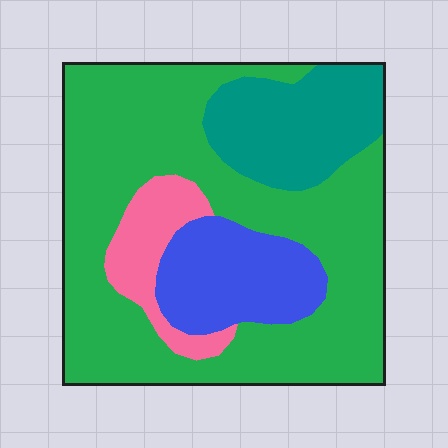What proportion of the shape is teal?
Teal takes up about one sixth (1/6) of the shape.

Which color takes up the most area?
Green, at roughly 60%.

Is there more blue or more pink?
Blue.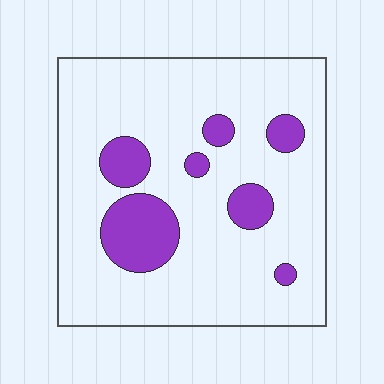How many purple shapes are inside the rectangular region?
7.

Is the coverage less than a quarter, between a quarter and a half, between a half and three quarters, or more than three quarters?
Less than a quarter.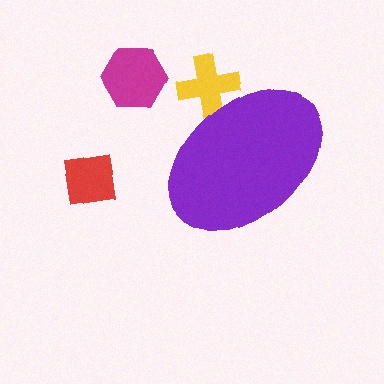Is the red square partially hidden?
No, the red square is fully visible.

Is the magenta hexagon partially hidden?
No, the magenta hexagon is fully visible.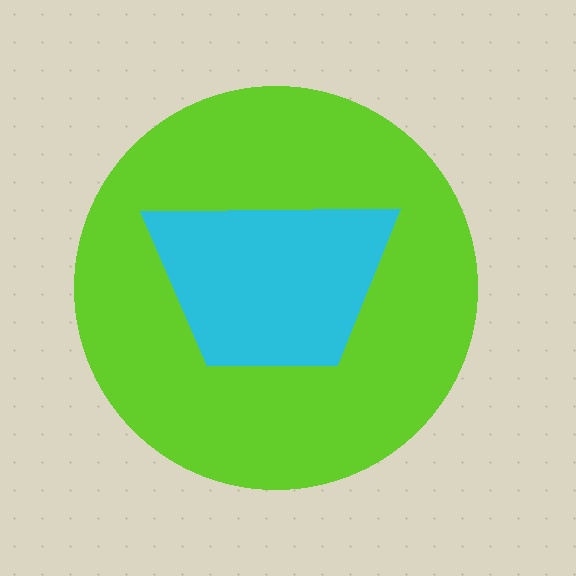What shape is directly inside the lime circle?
The cyan trapezoid.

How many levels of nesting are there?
2.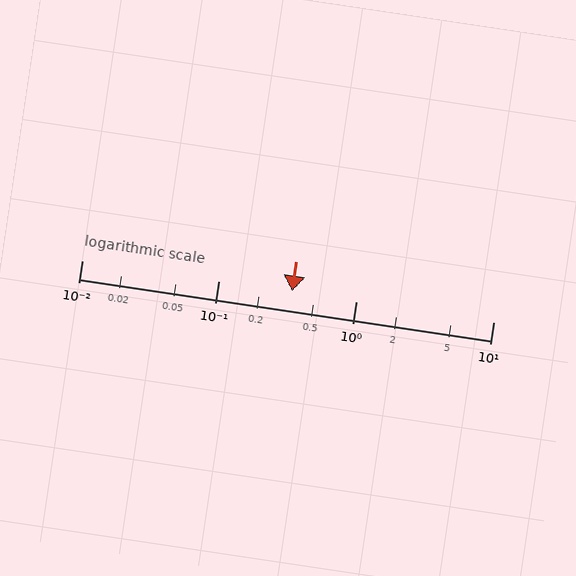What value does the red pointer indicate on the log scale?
The pointer indicates approximately 0.34.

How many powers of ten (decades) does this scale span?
The scale spans 3 decades, from 0.01 to 10.